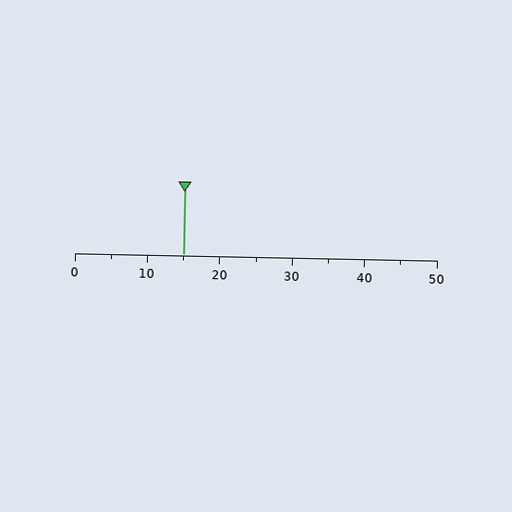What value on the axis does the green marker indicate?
The marker indicates approximately 15.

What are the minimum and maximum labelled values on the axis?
The axis runs from 0 to 50.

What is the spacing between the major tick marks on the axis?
The major ticks are spaced 10 apart.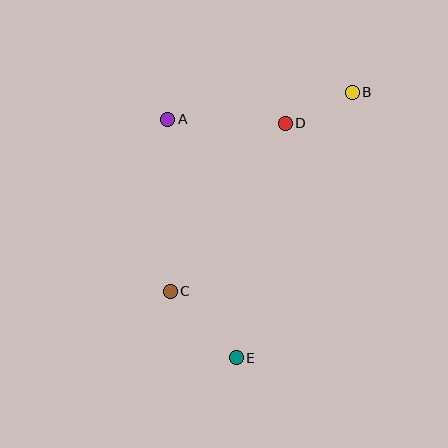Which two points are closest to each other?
Points B and D are closest to each other.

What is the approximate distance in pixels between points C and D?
The distance between C and D is approximately 204 pixels.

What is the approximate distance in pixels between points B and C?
The distance between B and C is approximately 270 pixels.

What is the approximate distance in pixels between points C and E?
The distance between C and E is approximately 93 pixels.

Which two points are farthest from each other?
Points B and E are farthest from each other.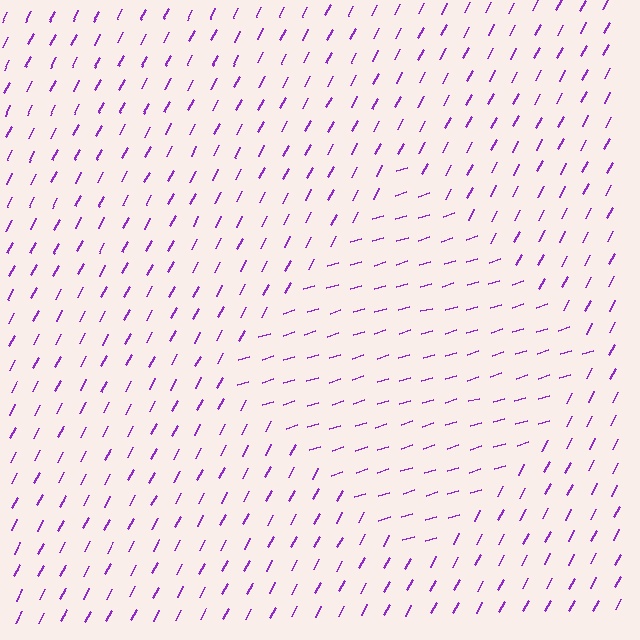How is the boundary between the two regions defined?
The boundary is defined purely by a change in line orientation (approximately 45 degrees difference). All lines are the same color and thickness.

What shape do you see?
I see a diamond.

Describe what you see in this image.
The image is filled with small purple line segments. A diamond region in the image has lines oriented differently from the surrounding lines, creating a visible texture boundary.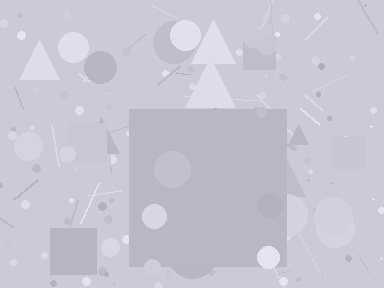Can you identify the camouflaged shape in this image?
The camouflaged shape is a square.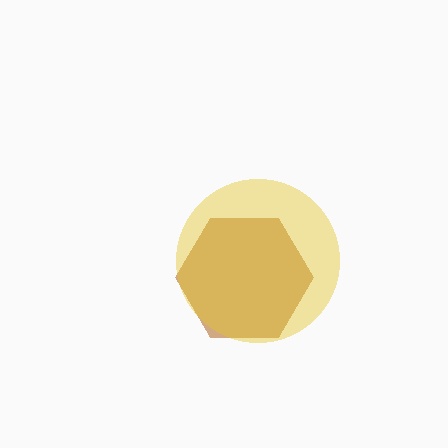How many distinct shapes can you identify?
There are 2 distinct shapes: a brown hexagon, a yellow circle.